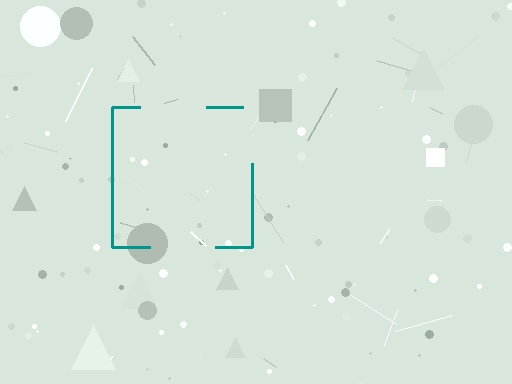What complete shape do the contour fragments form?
The contour fragments form a square.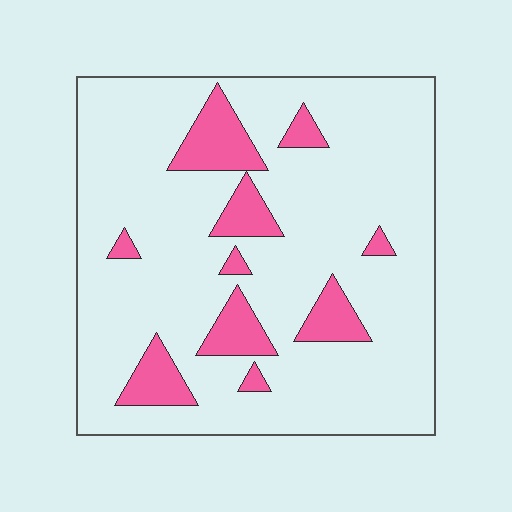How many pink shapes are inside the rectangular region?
10.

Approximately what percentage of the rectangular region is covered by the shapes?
Approximately 15%.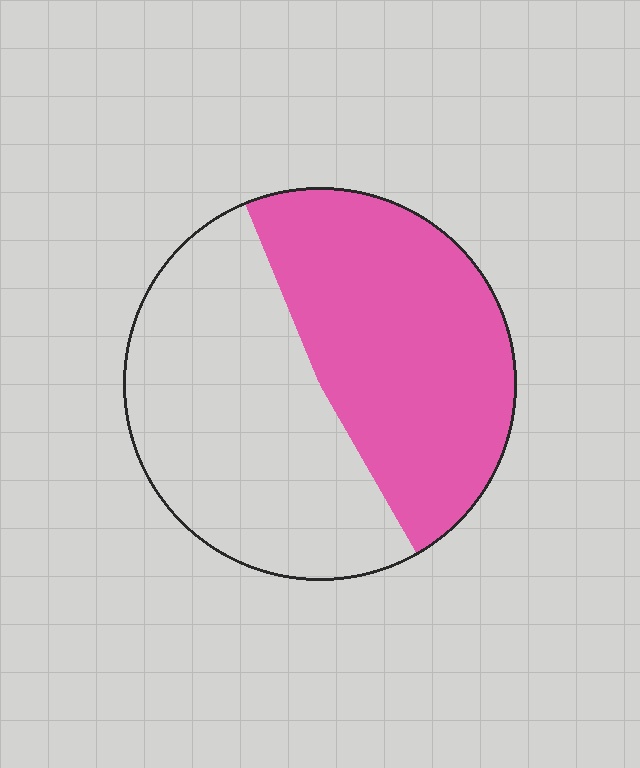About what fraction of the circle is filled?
About one half (1/2).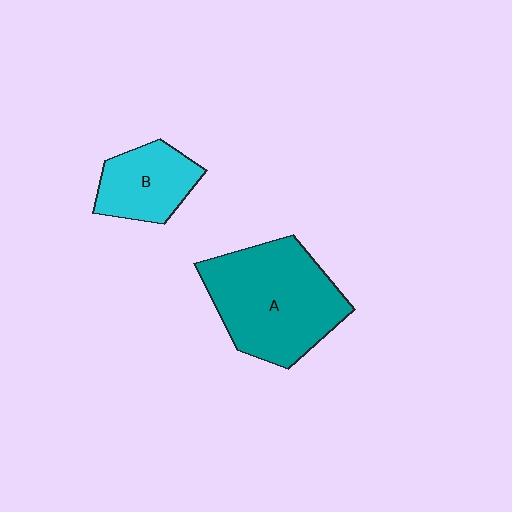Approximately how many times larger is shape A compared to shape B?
Approximately 2.0 times.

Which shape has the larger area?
Shape A (teal).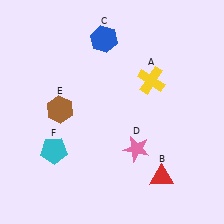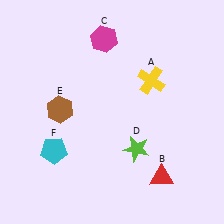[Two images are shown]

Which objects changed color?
C changed from blue to magenta. D changed from pink to lime.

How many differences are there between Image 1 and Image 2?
There are 2 differences between the two images.